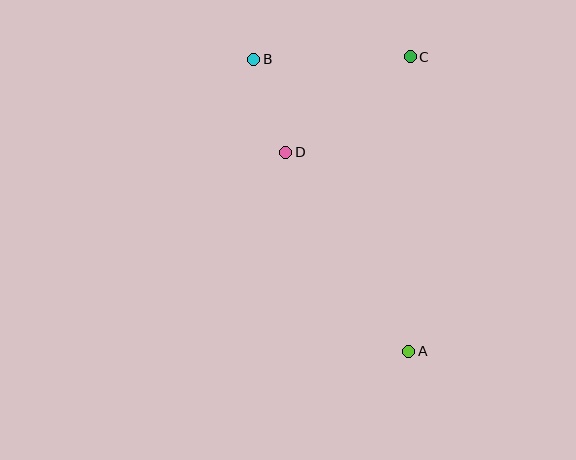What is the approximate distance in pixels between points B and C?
The distance between B and C is approximately 157 pixels.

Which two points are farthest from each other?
Points A and B are farthest from each other.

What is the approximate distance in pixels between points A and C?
The distance between A and C is approximately 295 pixels.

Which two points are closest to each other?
Points B and D are closest to each other.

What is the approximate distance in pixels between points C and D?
The distance between C and D is approximately 157 pixels.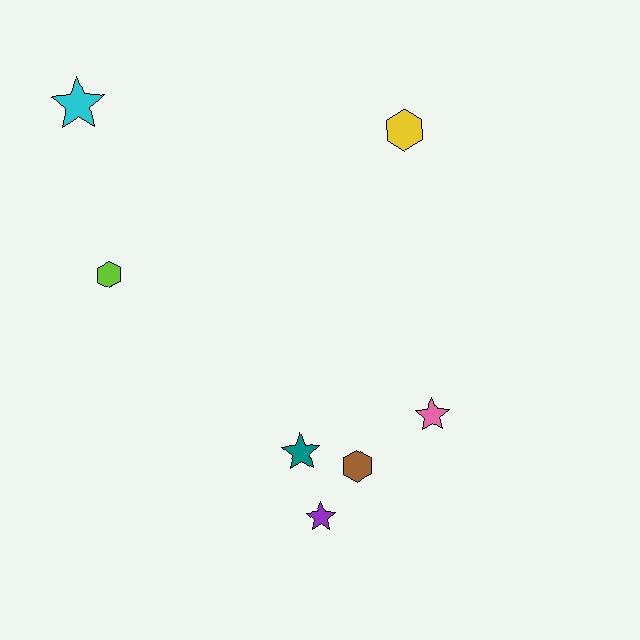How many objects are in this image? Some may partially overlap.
There are 7 objects.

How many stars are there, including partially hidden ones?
There are 4 stars.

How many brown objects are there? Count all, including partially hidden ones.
There is 1 brown object.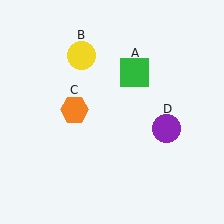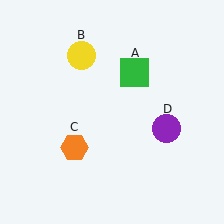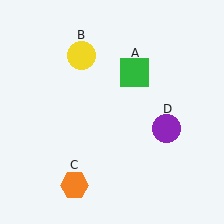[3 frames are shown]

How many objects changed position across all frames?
1 object changed position: orange hexagon (object C).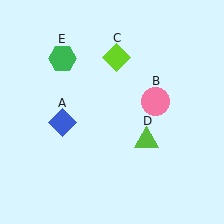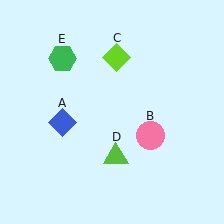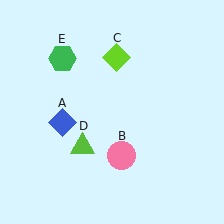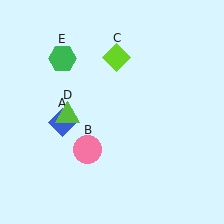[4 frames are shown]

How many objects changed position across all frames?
2 objects changed position: pink circle (object B), lime triangle (object D).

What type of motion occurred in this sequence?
The pink circle (object B), lime triangle (object D) rotated clockwise around the center of the scene.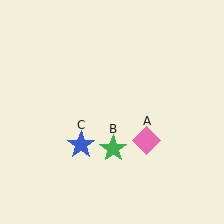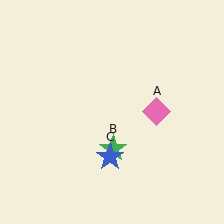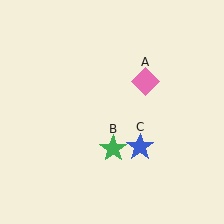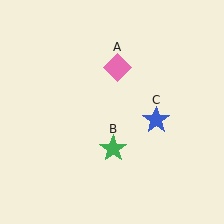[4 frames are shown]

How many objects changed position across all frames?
2 objects changed position: pink diamond (object A), blue star (object C).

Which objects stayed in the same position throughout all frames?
Green star (object B) remained stationary.